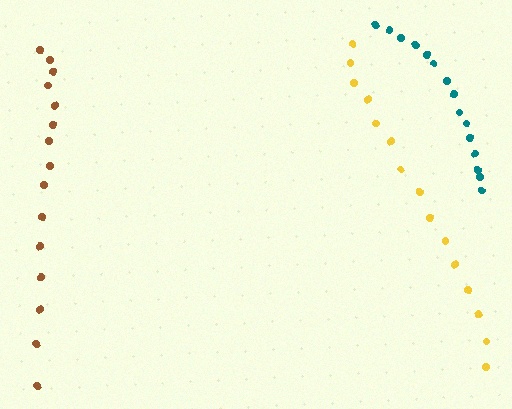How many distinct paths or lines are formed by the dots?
There are 3 distinct paths.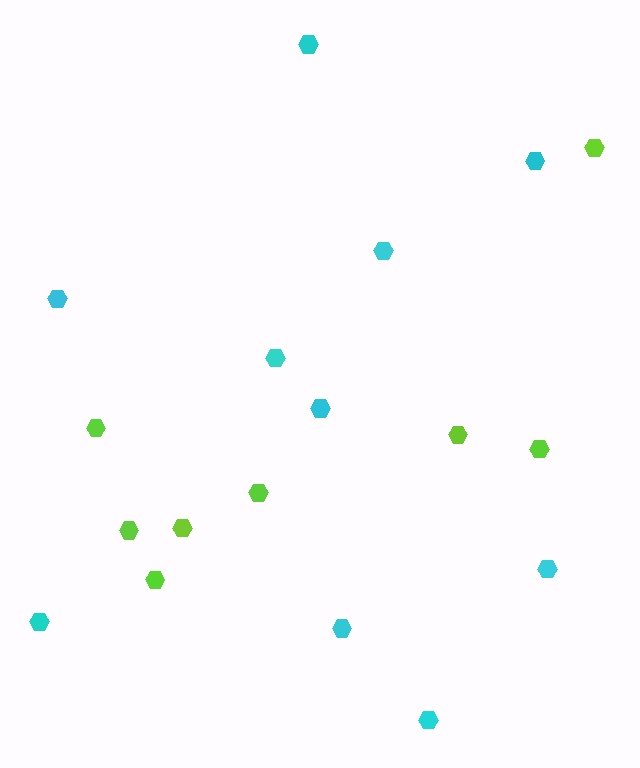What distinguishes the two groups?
There are 2 groups: one group of cyan hexagons (10) and one group of lime hexagons (8).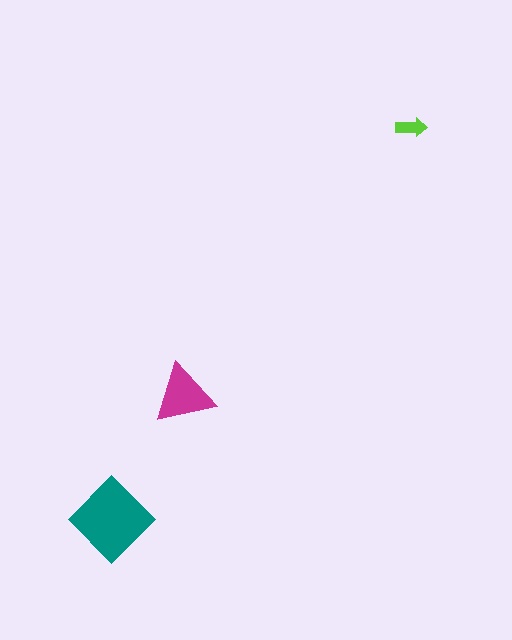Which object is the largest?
The teal diamond.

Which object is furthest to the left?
The teal diamond is leftmost.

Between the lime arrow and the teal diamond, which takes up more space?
The teal diamond.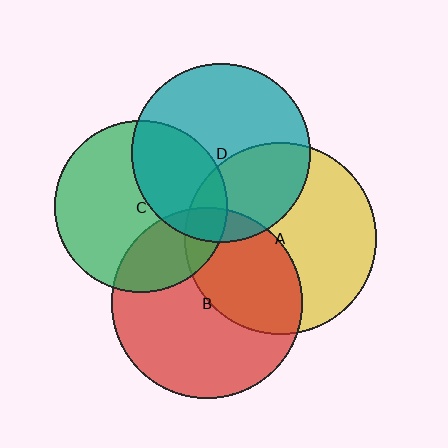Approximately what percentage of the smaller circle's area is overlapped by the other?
Approximately 40%.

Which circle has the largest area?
Circle A (yellow).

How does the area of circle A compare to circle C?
Approximately 1.2 times.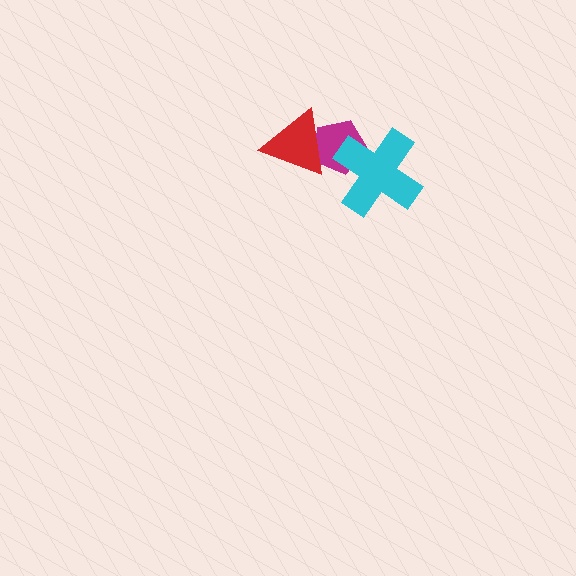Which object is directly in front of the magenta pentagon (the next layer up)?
The cyan cross is directly in front of the magenta pentagon.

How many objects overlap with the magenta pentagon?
2 objects overlap with the magenta pentagon.